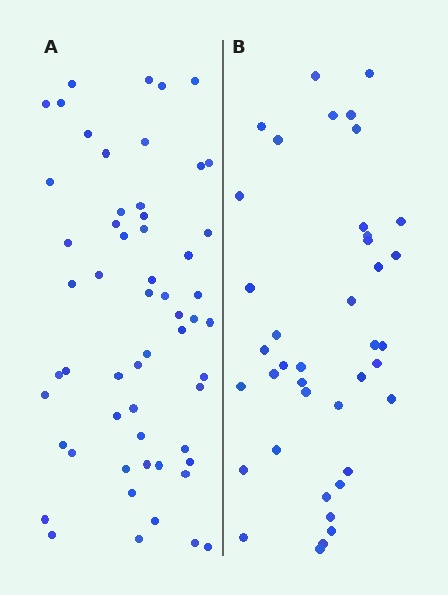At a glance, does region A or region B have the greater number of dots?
Region A (the left region) has more dots.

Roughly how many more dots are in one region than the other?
Region A has approximately 15 more dots than region B.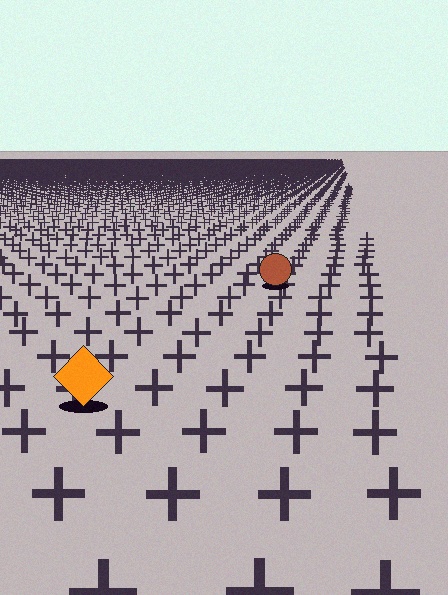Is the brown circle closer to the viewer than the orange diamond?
No. The orange diamond is closer — you can tell from the texture gradient: the ground texture is coarser near it.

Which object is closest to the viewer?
The orange diamond is closest. The texture marks near it are larger and more spread out.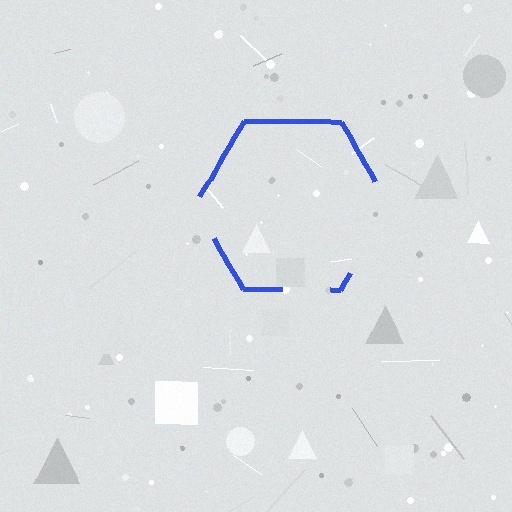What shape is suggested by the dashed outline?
The dashed outline suggests a hexagon.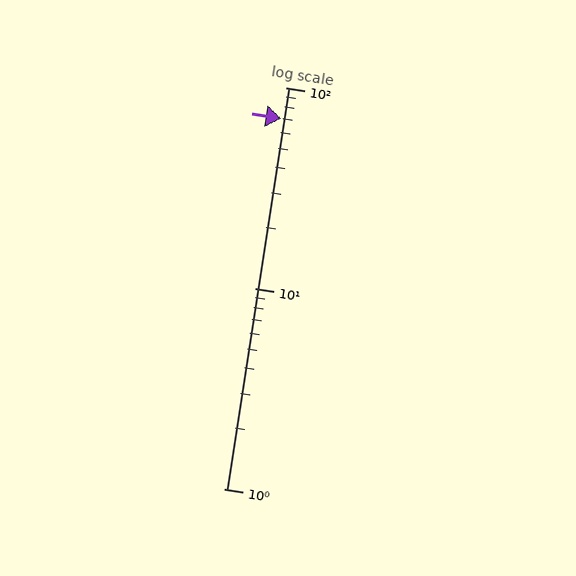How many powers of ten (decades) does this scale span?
The scale spans 2 decades, from 1 to 100.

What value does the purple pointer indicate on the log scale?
The pointer indicates approximately 70.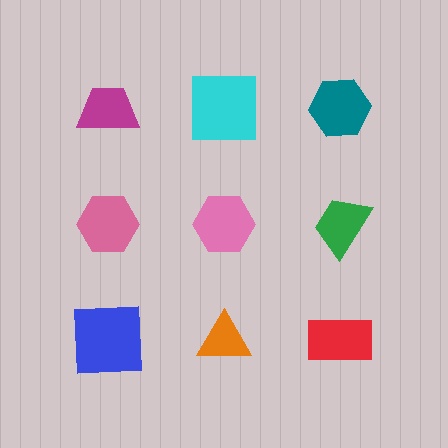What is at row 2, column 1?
A pink hexagon.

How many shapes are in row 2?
3 shapes.